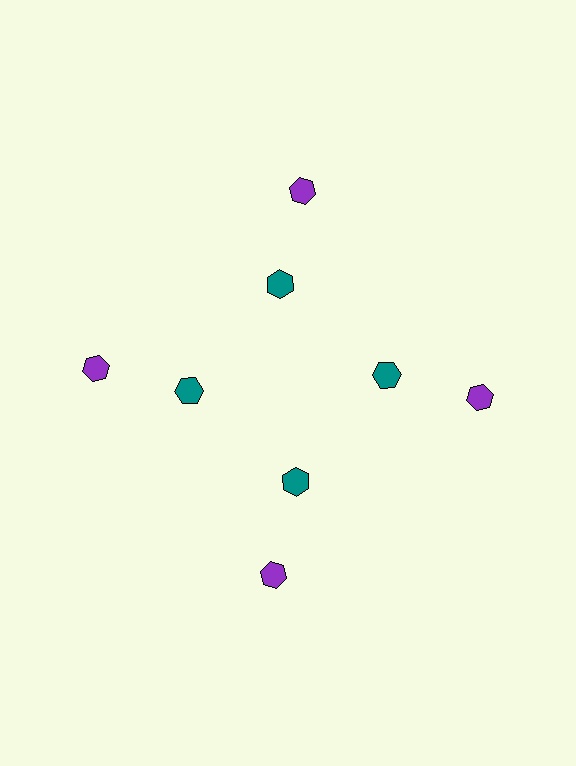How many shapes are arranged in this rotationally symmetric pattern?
There are 8 shapes, arranged in 4 groups of 2.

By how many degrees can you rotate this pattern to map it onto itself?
The pattern maps onto itself every 90 degrees of rotation.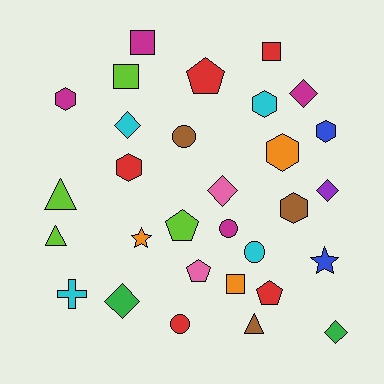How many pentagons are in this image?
There are 4 pentagons.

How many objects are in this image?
There are 30 objects.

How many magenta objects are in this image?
There are 4 magenta objects.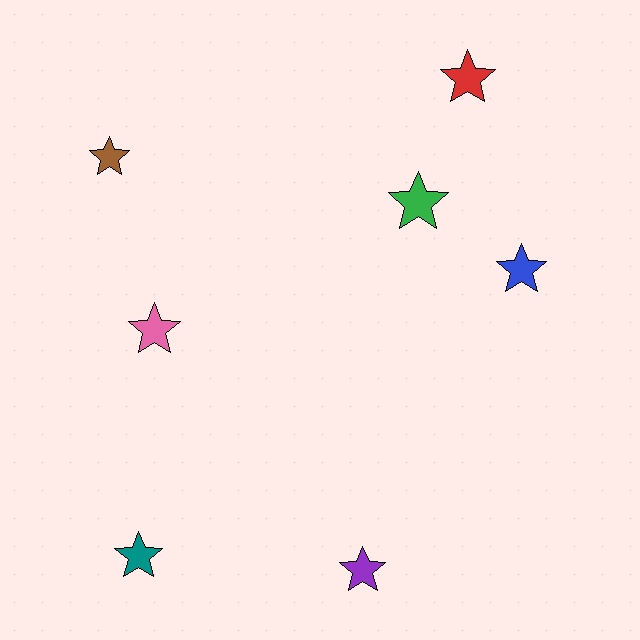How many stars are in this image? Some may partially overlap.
There are 7 stars.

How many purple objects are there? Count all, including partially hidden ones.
There is 1 purple object.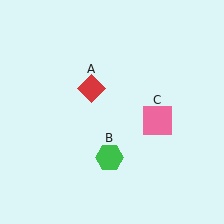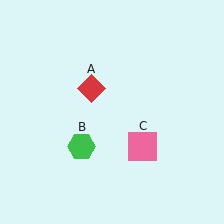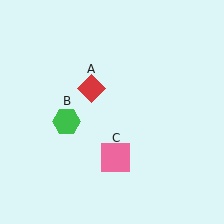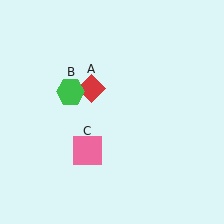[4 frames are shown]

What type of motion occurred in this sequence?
The green hexagon (object B), pink square (object C) rotated clockwise around the center of the scene.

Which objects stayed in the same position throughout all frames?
Red diamond (object A) remained stationary.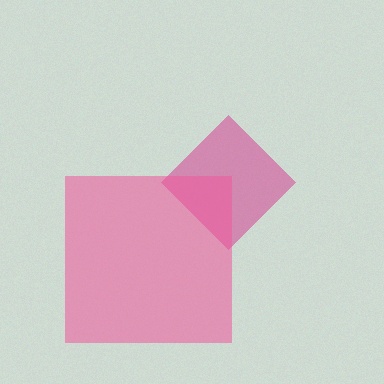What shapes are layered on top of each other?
The layered shapes are: a magenta diamond, a pink square.